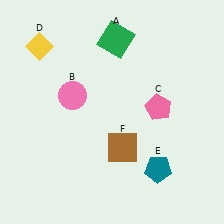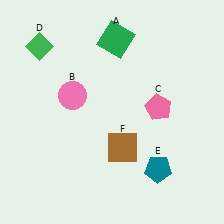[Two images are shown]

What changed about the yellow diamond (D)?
In Image 1, D is yellow. In Image 2, it changed to green.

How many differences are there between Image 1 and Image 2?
There is 1 difference between the two images.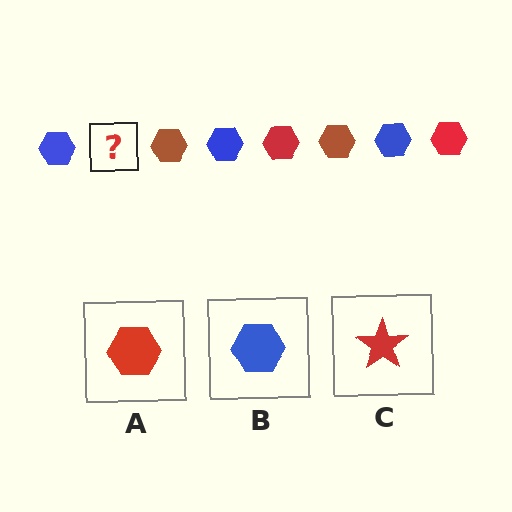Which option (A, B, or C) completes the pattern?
A.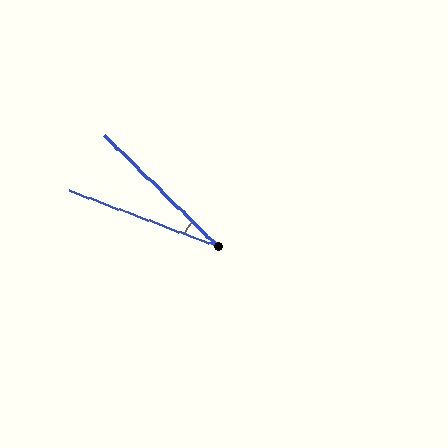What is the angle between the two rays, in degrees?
Approximately 23 degrees.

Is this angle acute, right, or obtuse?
It is acute.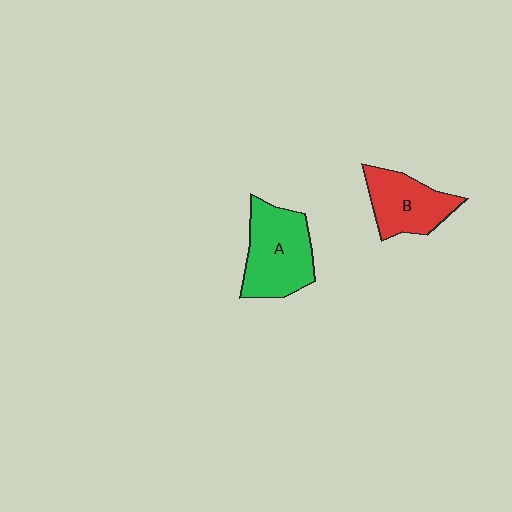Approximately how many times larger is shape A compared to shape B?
Approximately 1.3 times.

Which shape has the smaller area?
Shape B (red).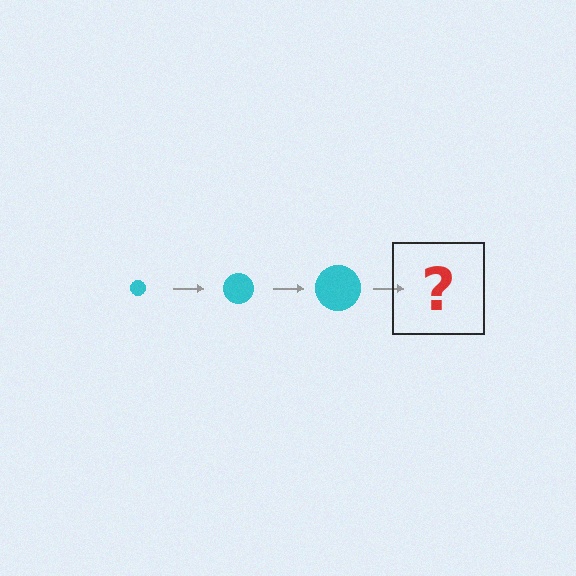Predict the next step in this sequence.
The next step is a cyan circle, larger than the previous one.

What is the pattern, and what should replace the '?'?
The pattern is that the circle gets progressively larger each step. The '?' should be a cyan circle, larger than the previous one.